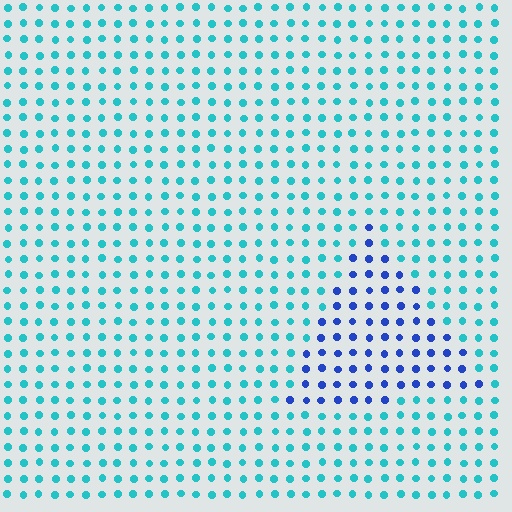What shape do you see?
I see a triangle.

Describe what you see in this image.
The image is filled with small cyan elements in a uniform arrangement. A triangle-shaped region is visible where the elements are tinted to a slightly different hue, forming a subtle color boundary.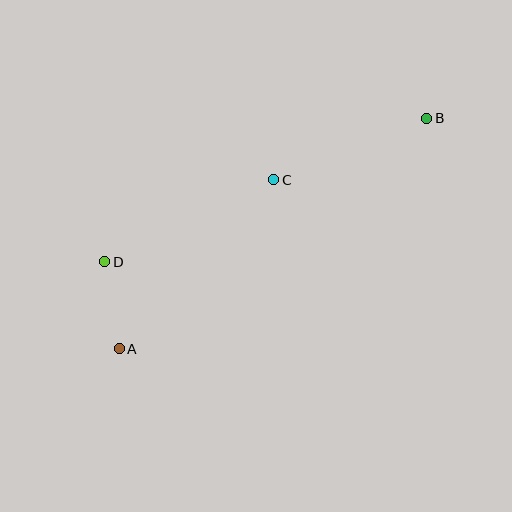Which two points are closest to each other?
Points A and D are closest to each other.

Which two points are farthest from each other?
Points A and B are farthest from each other.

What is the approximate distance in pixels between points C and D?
The distance between C and D is approximately 188 pixels.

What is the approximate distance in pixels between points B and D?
The distance between B and D is approximately 353 pixels.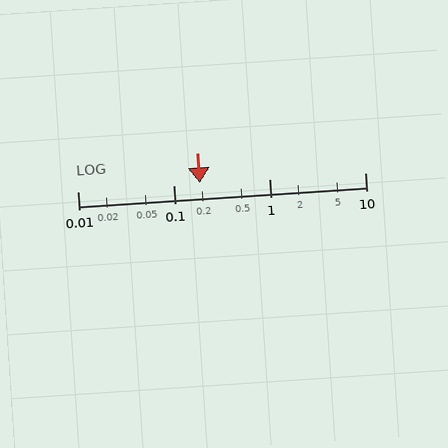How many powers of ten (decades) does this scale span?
The scale spans 3 decades, from 0.01 to 10.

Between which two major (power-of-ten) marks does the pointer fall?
The pointer is between 0.1 and 1.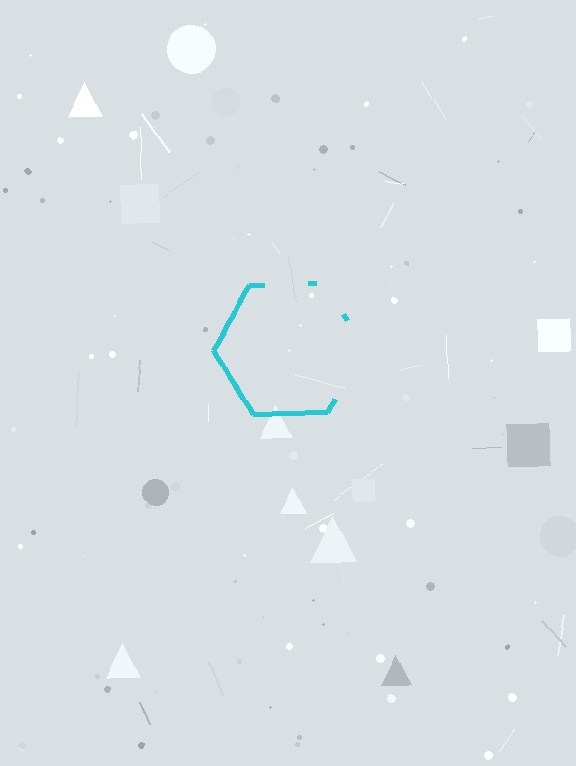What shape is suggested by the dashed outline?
The dashed outline suggests a hexagon.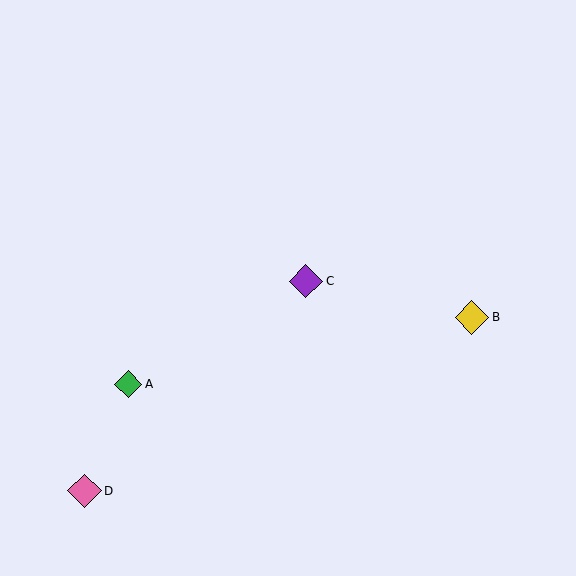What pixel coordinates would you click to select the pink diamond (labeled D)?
Click at (85, 491) to select the pink diamond D.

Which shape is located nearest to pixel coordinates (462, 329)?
The yellow diamond (labeled B) at (472, 317) is nearest to that location.